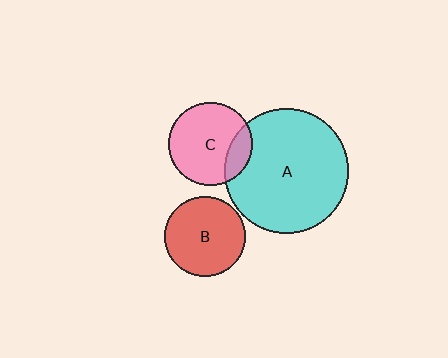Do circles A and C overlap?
Yes.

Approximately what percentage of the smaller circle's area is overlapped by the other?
Approximately 20%.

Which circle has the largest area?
Circle A (cyan).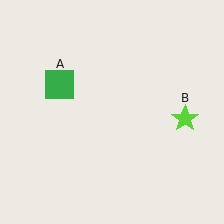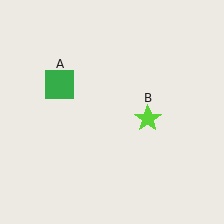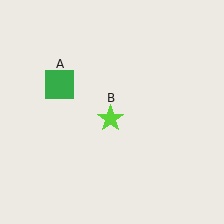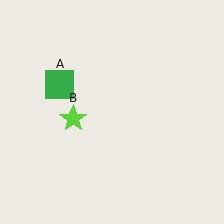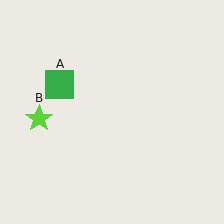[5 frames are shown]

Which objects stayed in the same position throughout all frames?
Green square (object A) remained stationary.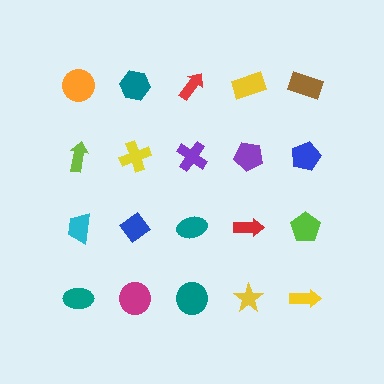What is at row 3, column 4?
A red arrow.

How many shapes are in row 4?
5 shapes.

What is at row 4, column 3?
A teal circle.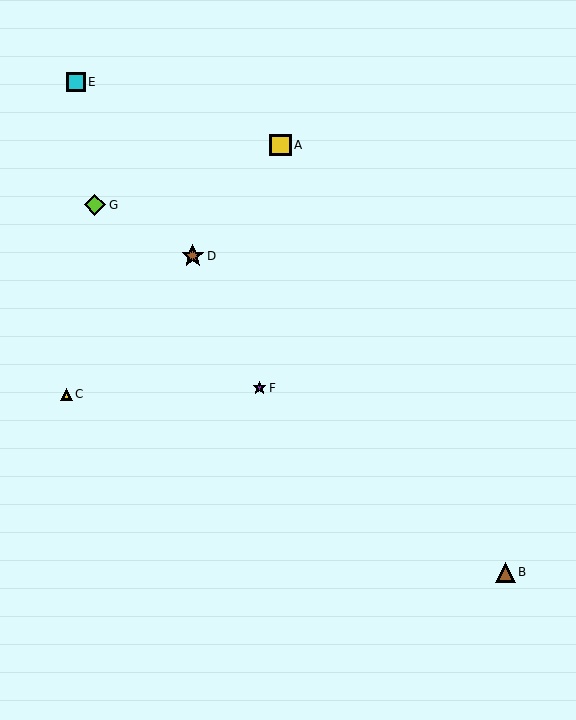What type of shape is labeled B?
Shape B is a brown triangle.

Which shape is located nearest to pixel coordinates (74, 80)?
The cyan square (labeled E) at (76, 82) is nearest to that location.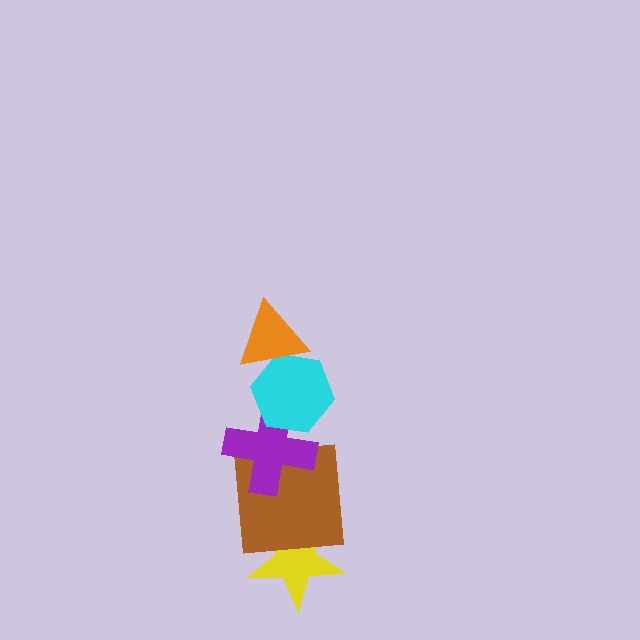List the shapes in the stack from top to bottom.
From top to bottom: the orange triangle, the cyan hexagon, the purple cross, the brown square, the yellow star.